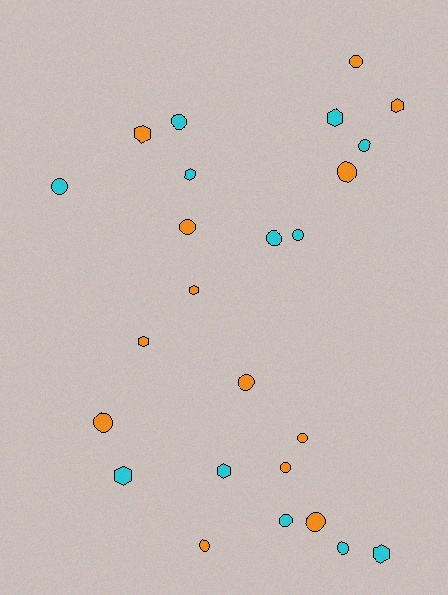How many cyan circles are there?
There are 7 cyan circles.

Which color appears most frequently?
Orange, with 13 objects.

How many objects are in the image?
There are 25 objects.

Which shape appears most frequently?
Circle, with 16 objects.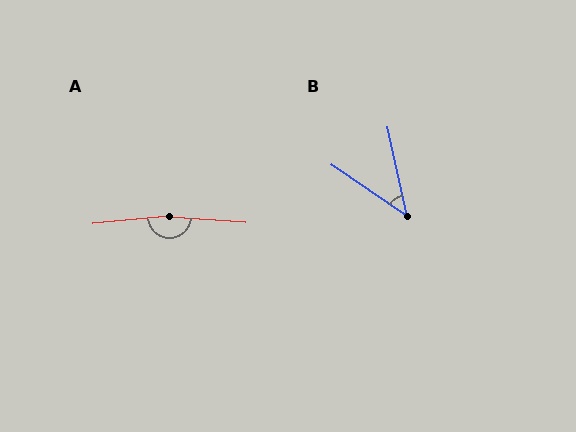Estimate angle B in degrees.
Approximately 44 degrees.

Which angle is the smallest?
B, at approximately 44 degrees.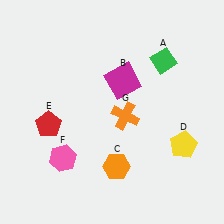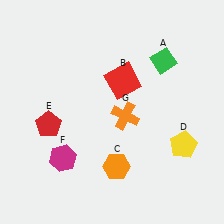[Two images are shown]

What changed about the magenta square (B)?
In Image 1, B is magenta. In Image 2, it changed to red.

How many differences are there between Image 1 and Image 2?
There are 2 differences between the two images.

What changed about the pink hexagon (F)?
In Image 1, F is pink. In Image 2, it changed to magenta.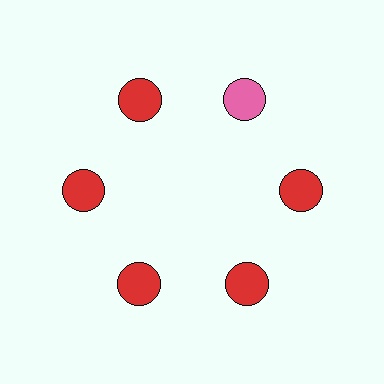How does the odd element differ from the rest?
It has a different color: pink instead of red.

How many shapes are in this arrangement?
There are 6 shapes arranged in a ring pattern.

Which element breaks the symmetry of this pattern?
The pink circle at roughly the 1 o'clock position breaks the symmetry. All other shapes are red circles.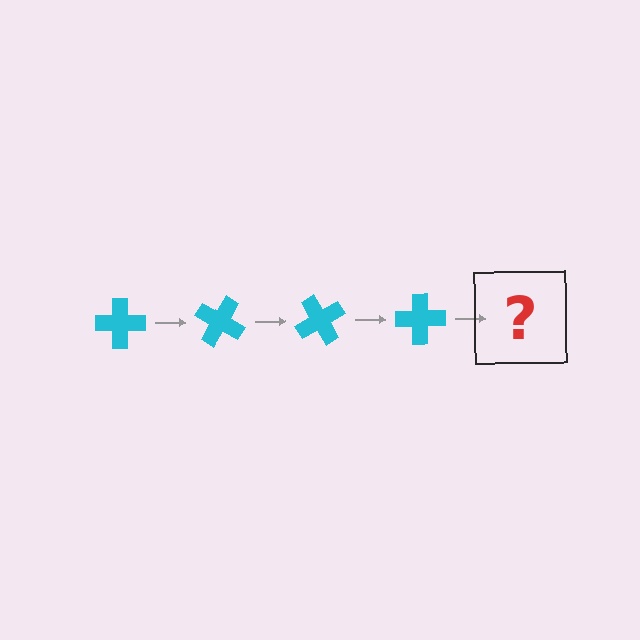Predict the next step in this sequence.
The next step is a cyan cross rotated 120 degrees.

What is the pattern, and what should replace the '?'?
The pattern is that the cross rotates 30 degrees each step. The '?' should be a cyan cross rotated 120 degrees.